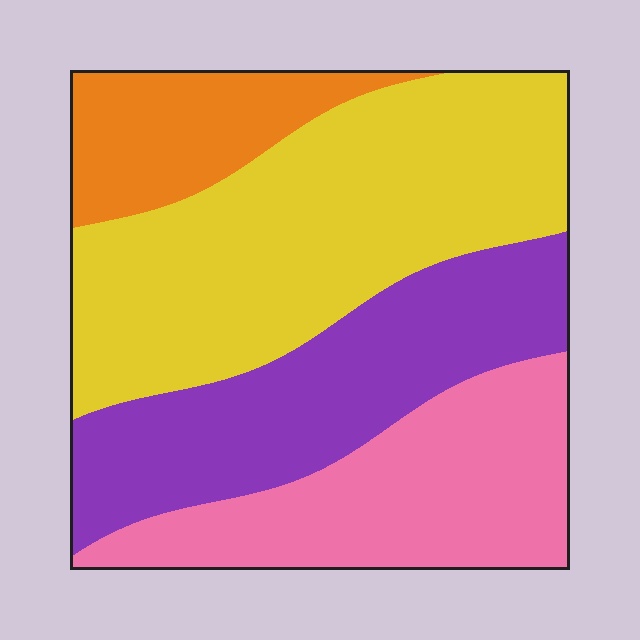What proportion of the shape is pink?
Pink covers about 25% of the shape.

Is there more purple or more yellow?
Yellow.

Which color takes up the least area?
Orange, at roughly 15%.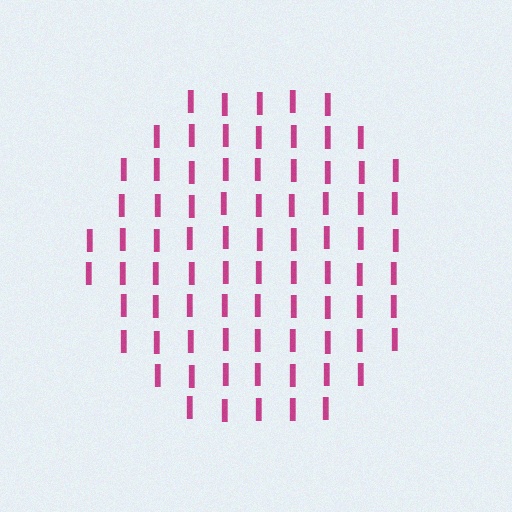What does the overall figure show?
The overall figure shows a circle.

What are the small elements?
The small elements are letter I's.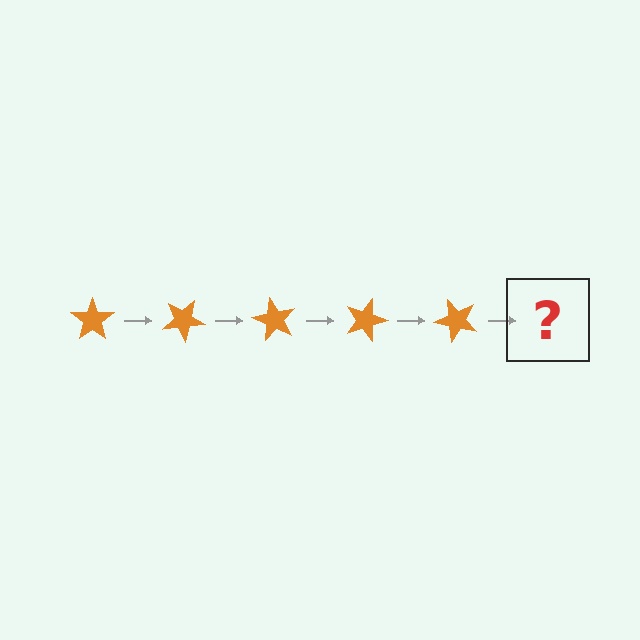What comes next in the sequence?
The next element should be an orange star rotated 150 degrees.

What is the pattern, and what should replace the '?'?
The pattern is that the star rotates 30 degrees each step. The '?' should be an orange star rotated 150 degrees.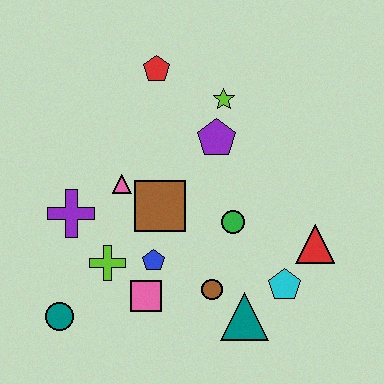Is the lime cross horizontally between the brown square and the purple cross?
Yes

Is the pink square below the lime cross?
Yes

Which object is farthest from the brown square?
The red triangle is farthest from the brown square.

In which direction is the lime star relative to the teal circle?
The lime star is above the teal circle.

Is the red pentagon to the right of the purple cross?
Yes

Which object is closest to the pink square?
The blue pentagon is closest to the pink square.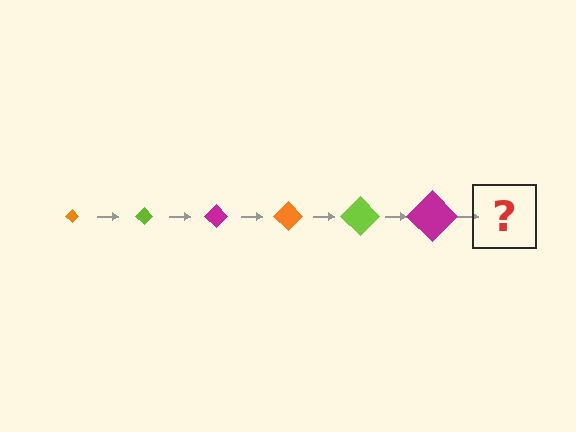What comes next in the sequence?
The next element should be an orange diamond, larger than the previous one.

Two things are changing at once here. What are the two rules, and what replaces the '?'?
The two rules are that the diamond grows larger each step and the color cycles through orange, lime, and magenta. The '?' should be an orange diamond, larger than the previous one.